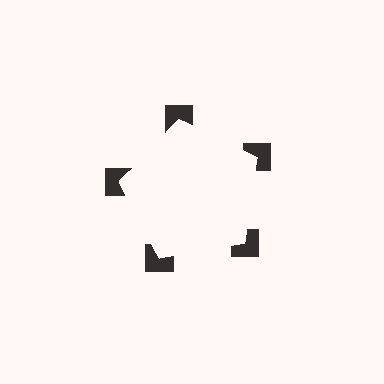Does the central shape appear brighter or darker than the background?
It typically appears slightly brighter than the background, even though no actual brightness change is drawn.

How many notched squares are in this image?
There are 5 — one at each vertex of the illusory pentagon.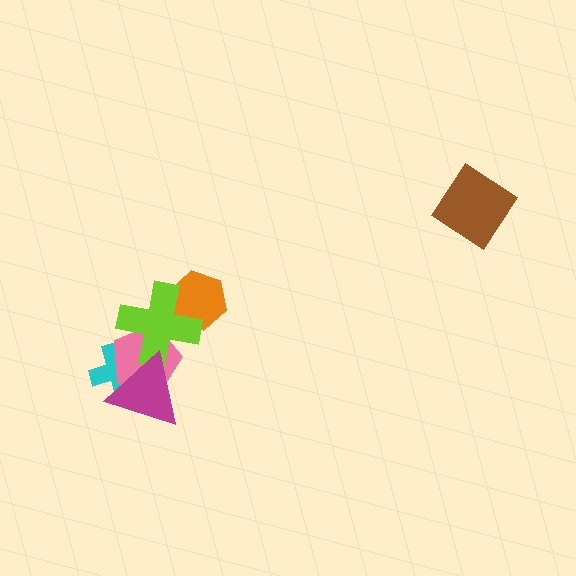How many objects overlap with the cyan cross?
3 objects overlap with the cyan cross.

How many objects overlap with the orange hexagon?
1 object overlaps with the orange hexagon.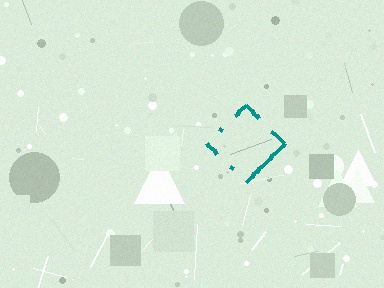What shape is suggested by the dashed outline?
The dashed outline suggests a diamond.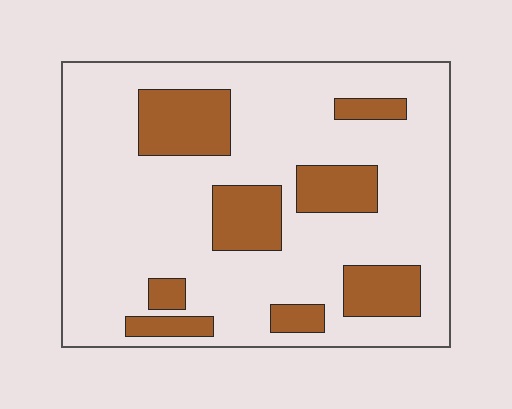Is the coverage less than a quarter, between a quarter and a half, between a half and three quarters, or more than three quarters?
Less than a quarter.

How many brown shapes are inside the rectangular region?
8.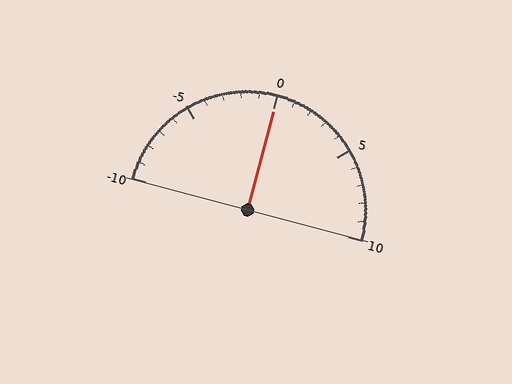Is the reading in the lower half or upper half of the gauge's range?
The reading is in the upper half of the range (-10 to 10).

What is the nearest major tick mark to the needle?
The nearest major tick mark is 0.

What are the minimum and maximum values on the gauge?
The gauge ranges from -10 to 10.